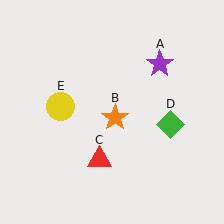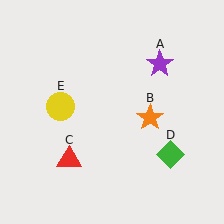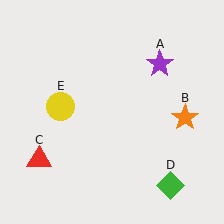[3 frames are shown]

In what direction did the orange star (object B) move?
The orange star (object B) moved right.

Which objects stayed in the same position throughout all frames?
Purple star (object A) and yellow circle (object E) remained stationary.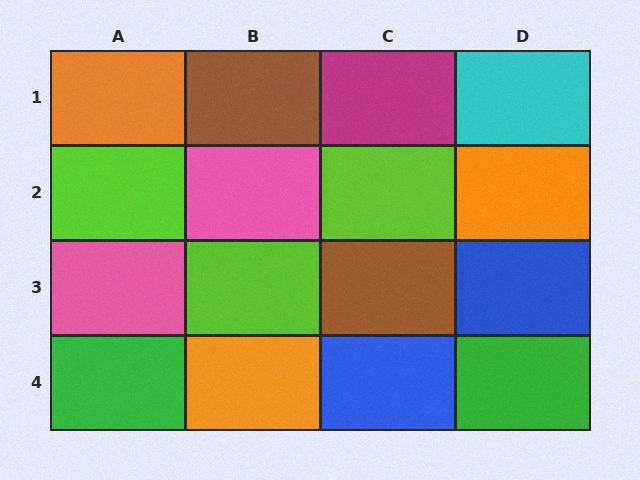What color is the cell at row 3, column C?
Brown.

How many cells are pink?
2 cells are pink.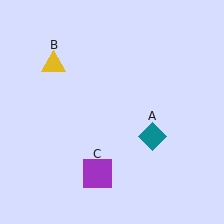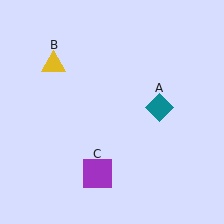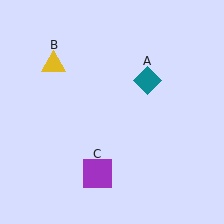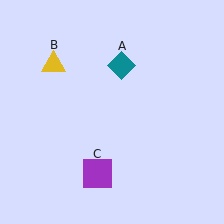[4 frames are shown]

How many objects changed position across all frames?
1 object changed position: teal diamond (object A).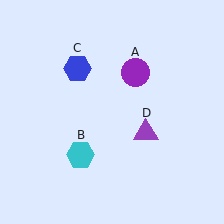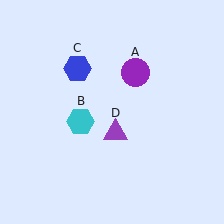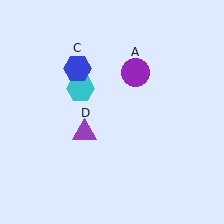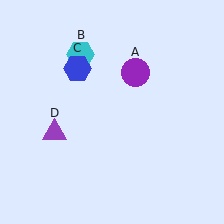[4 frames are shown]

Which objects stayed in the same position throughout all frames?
Purple circle (object A) and blue hexagon (object C) remained stationary.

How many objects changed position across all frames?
2 objects changed position: cyan hexagon (object B), purple triangle (object D).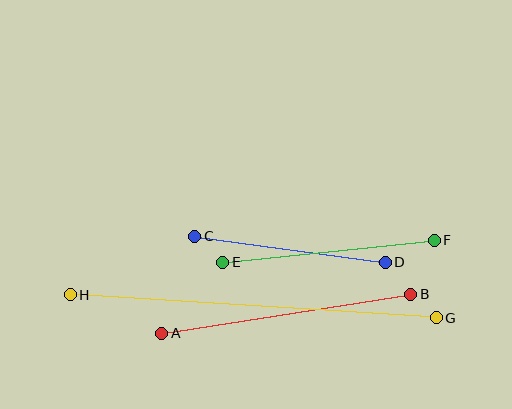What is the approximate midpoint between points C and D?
The midpoint is at approximately (290, 249) pixels.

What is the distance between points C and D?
The distance is approximately 192 pixels.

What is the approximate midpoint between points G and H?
The midpoint is at approximately (253, 306) pixels.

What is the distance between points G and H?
The distance is approximately 367 pixels.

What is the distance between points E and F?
The distance is approximately 213 pixels.